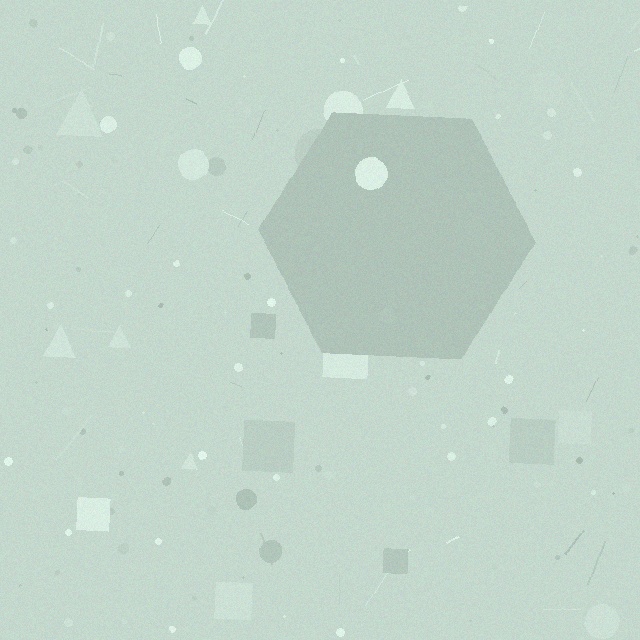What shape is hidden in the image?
A hexagon is hidden in the image.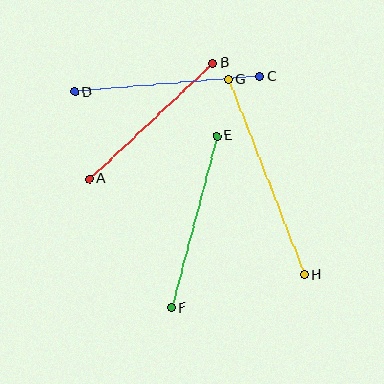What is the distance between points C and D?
The distance is approximately 186 pixels.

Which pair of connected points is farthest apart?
Points G and H are farthest apart.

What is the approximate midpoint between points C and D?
The midpoint is at approximately (167, 84) pixels.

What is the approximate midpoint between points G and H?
The midpoint is at approximately (266, 177) pixels.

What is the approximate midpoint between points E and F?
The midpoint is at approximately (194, 222) pixels.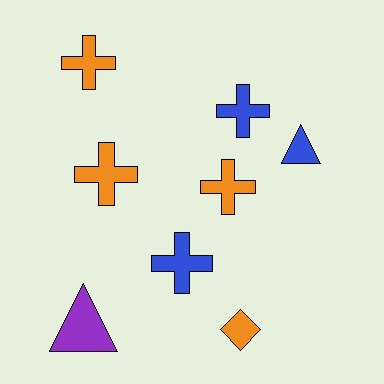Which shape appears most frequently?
Cross, with 5 objects.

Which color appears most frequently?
Orange, with 4 objects.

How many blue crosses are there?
There are 2 blue crosses.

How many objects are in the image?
There are 8 objects.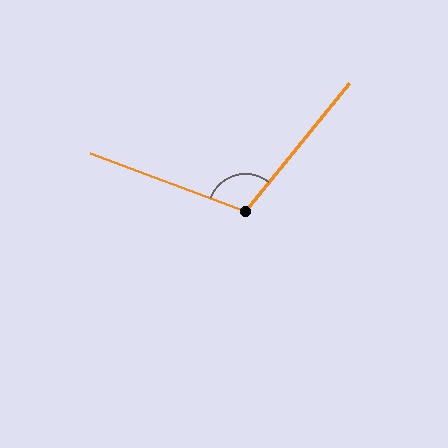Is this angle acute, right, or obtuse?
It is obtuse.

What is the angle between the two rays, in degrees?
Approximately 108 degrees.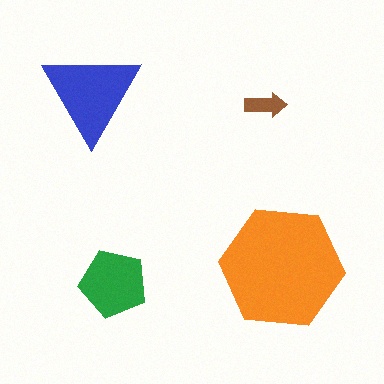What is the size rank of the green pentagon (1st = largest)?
3rd.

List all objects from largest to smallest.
The orange hexagon, the blue triangle, the green pentagon, the brown arrow.